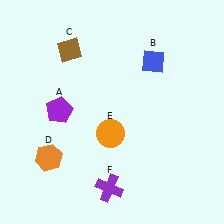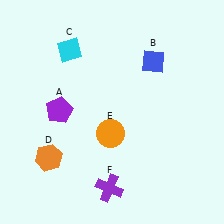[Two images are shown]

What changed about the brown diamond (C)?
In Image 1, C is brown. In Image 2, it changed to cyan.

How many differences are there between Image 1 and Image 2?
There is 1 difference between the two images.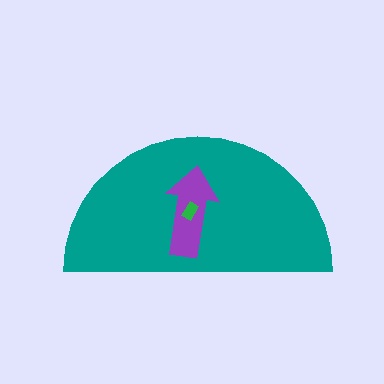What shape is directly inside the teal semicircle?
The purple arrow.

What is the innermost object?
The green rectangle.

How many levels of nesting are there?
3.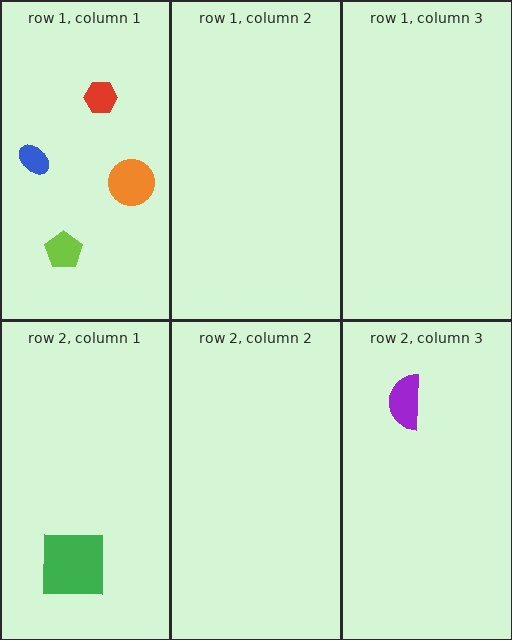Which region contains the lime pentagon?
The row 1, column 1 region.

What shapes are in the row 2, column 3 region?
The purple semicircle.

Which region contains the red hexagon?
The row 1, column 1 region.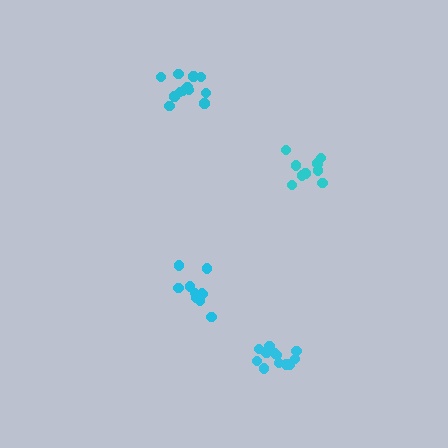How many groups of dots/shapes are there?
There are 4 groups.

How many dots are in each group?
Group 1: 12 dots, Group 2: 10 dots, Group 3: 9 dots, Group 4: 12 dots (43 total).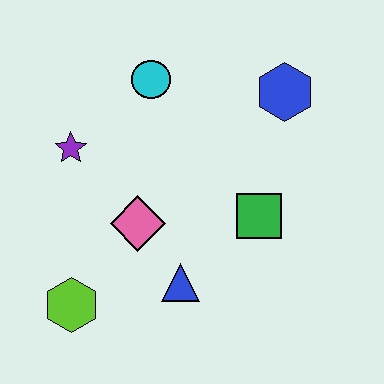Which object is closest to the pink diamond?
The blue triangle is closest to the pink diamond.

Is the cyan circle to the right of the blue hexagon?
No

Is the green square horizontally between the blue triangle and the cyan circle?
No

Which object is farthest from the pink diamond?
The blue hexagon is farthest from the pink diamond.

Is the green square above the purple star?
No